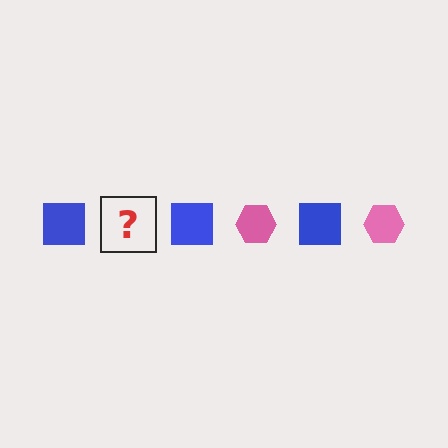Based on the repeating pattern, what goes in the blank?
The blank should be a pink hexagon.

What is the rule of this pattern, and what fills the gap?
The rule is that the pattern alternates between blue square and pink hexagon. The gap should be filled with a pink hexagon.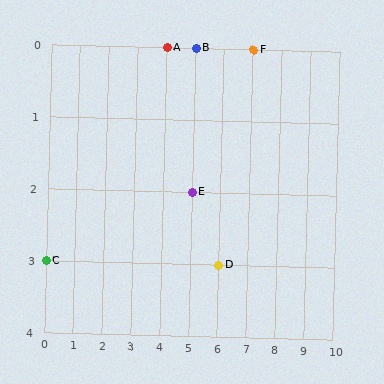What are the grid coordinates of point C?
Point C is at grid coordinates (0, 3).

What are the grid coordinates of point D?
Point D is at grid coordinates (6, 3).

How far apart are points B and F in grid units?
Points B and F are 2 columns apart.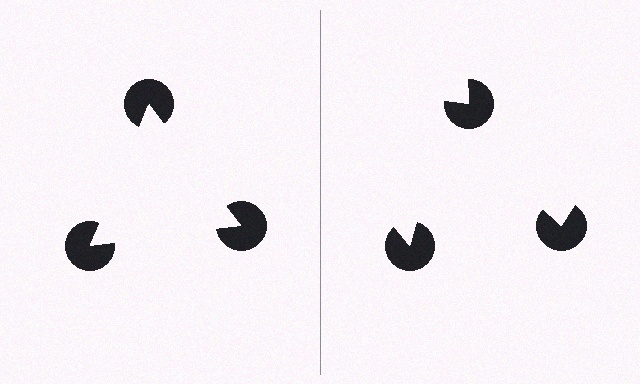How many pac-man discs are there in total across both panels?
6 — 3 on each side.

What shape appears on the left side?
An illusory triangle.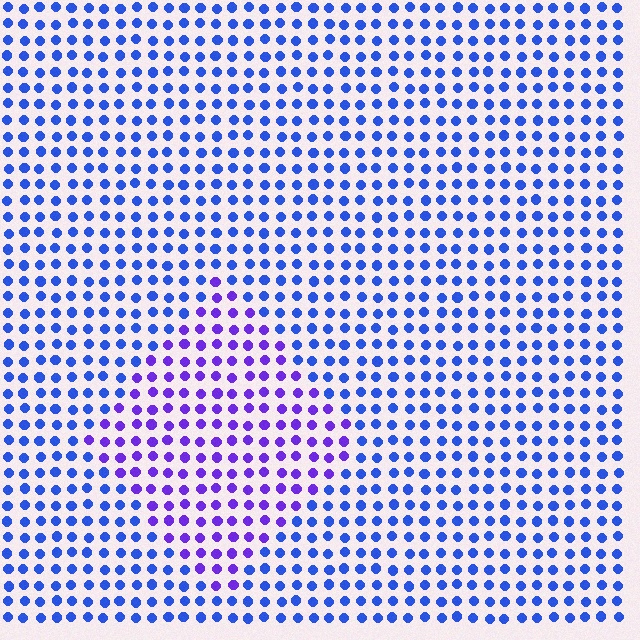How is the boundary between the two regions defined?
The boundary is defined purely by a slight shift in hue (about 37 degrees). Spacing, size, and orientation are identical on both sides.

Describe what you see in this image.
The image is filled with small blue elements in a uniform arrangement. A diamond-shaped region is visible where the elements are tinted to a slightly different hue, forming a subtle color boundary.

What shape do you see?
I see a diamond.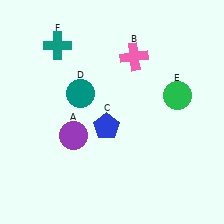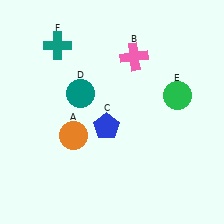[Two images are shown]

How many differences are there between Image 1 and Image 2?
There is 1 difference between the two images.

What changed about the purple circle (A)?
In Image 1, A is purple. In Image 2, it changed to orange.